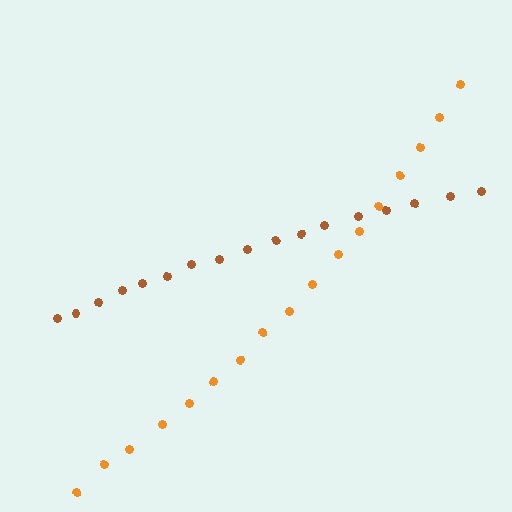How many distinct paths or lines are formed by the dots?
There are 2 distinct paths.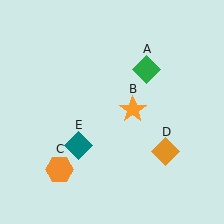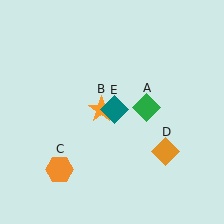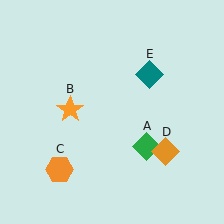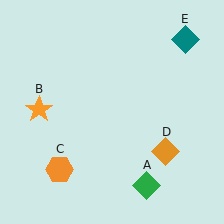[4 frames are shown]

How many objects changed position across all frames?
3 objects changed position: green diamond (object A), orange star (object B), teal diamond (object E).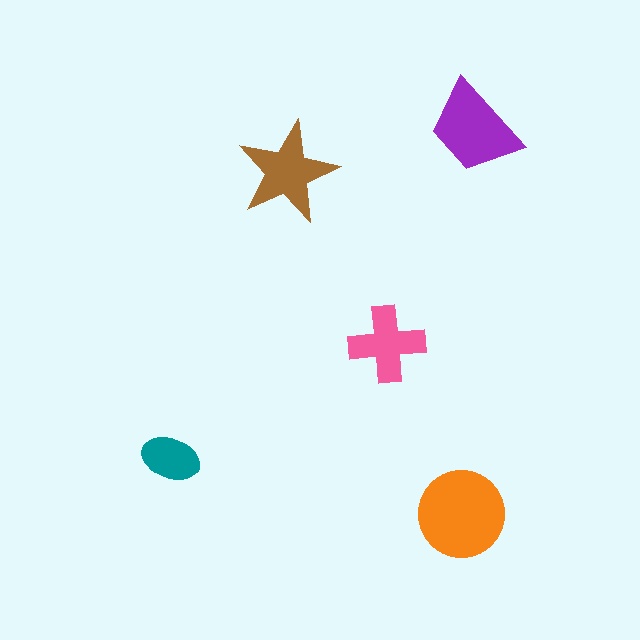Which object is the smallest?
The teal ellipse.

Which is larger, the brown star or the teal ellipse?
The brown star.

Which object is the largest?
The orange circle.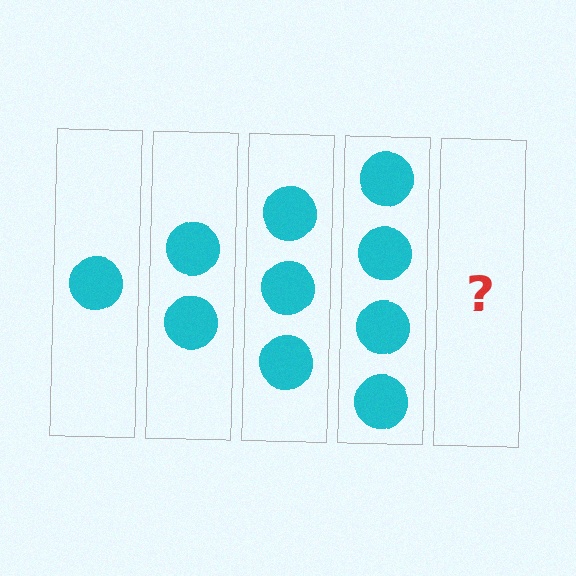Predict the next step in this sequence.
The next step is 5 circles.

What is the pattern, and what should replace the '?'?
The pattern is that each step adds one more circle. The '?' should be 5 circles.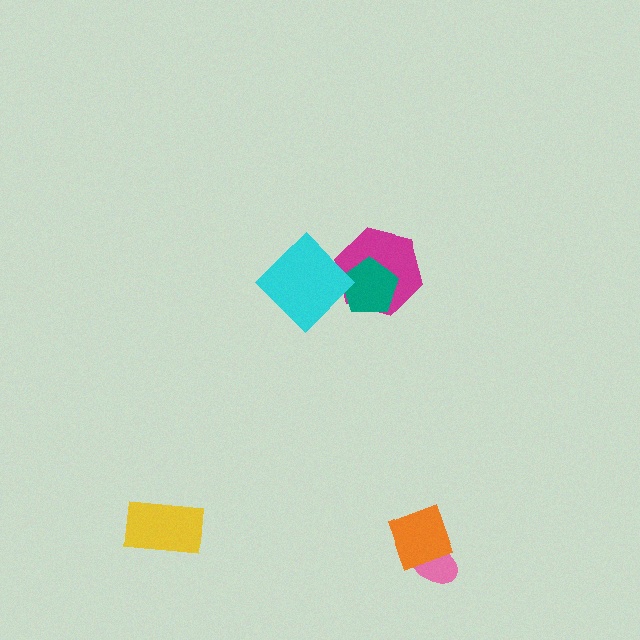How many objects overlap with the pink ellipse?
1 object overlaps with the pink ellipse.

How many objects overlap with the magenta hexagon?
2 objects overlap with the magenta hexagon.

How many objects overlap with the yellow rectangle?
0 objects overlap with the yellow rectangle.